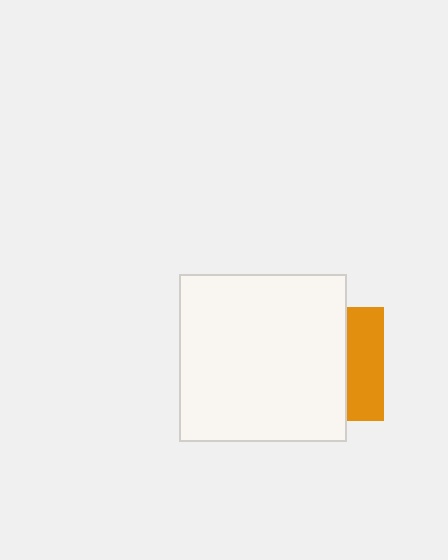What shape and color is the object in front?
The object in front is a white square.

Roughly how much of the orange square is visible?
A small part of it is visible (roughly 32%).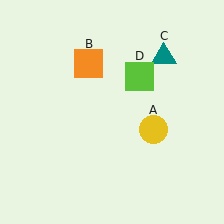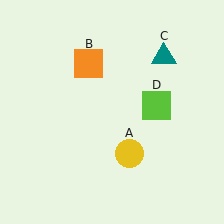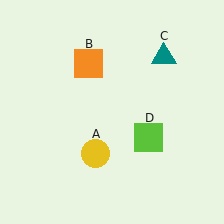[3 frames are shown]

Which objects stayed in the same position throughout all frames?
Orange square (object B) and teal triangle (object C) remained stationary.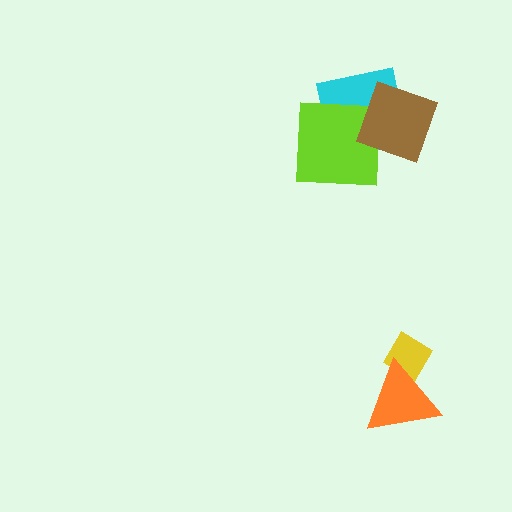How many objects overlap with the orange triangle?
1 object overlaps with the orange triangle.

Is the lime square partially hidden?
Yes, it is partially covered by another shape.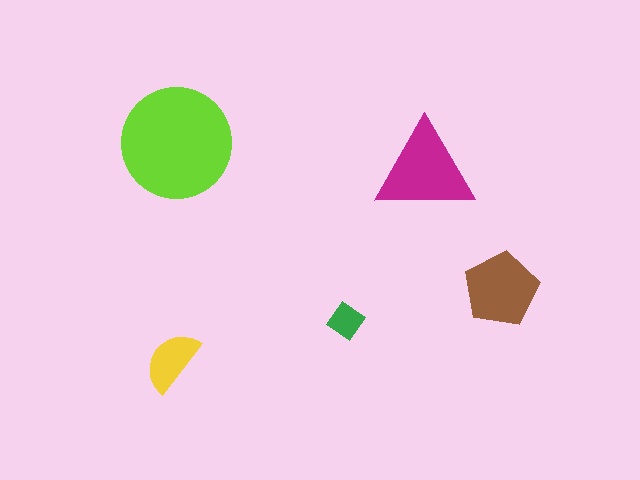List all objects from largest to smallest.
The lime circle, the magenta triangle, the brown pentagon, the yellow semicircle, the green diamond.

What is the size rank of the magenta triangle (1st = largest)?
2nd.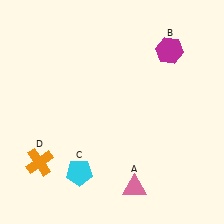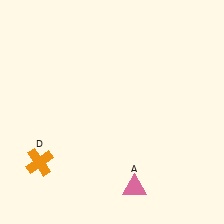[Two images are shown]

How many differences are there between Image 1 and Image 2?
There are 2 differences between the two images.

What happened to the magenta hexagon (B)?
The magenta hexagon (B) was removed in Image 2. It was in the top-right area of Image 1.